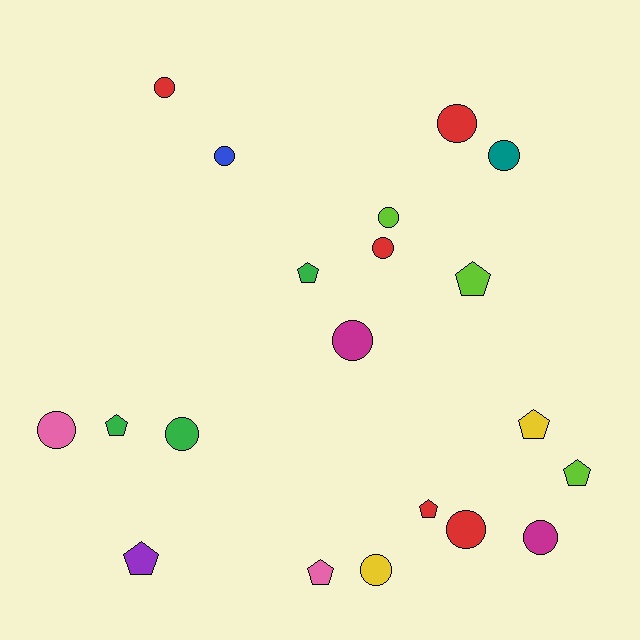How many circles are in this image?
There are 12 circles.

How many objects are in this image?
There are 20 objects.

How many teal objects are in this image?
There is 1 teal object.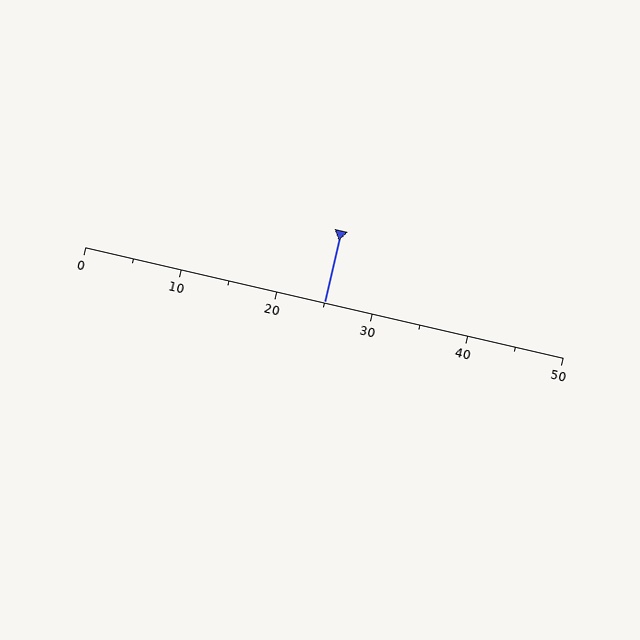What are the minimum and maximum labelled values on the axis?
The axis runs from 0 to 50.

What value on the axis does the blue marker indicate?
The marker indicates approximately 25.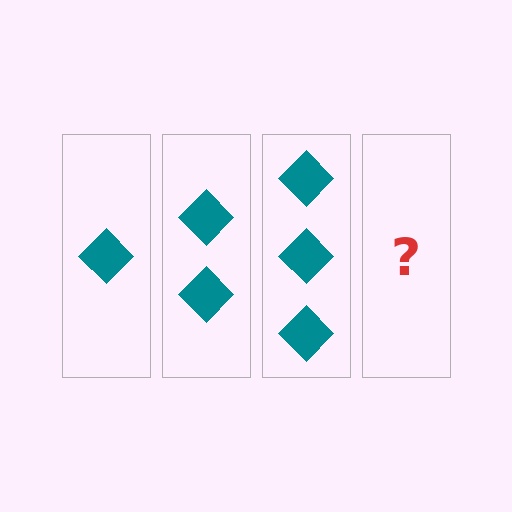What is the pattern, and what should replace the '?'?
The pattern is that each step adds one more diamond. The '?' should be 4 diamonds.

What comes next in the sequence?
The next element should be 4 diamonds.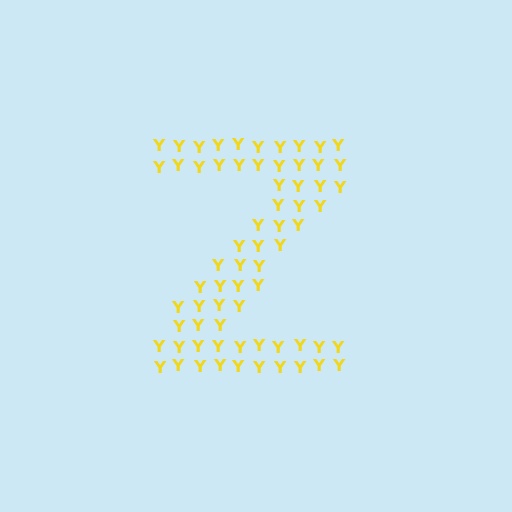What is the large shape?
The large shape is the letter Z.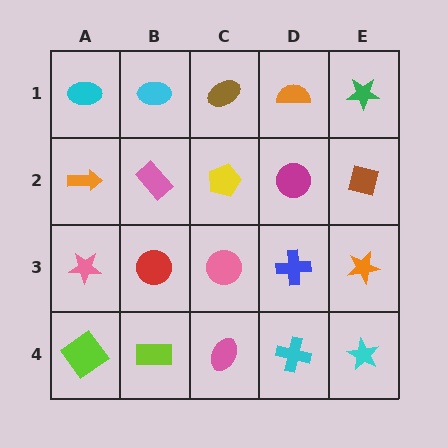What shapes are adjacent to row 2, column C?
A brown ellipse (row 1, column C), a pink circle (row 3, column C), a pink rectangle (row 2, column B), a magenta circle (row 2, column D).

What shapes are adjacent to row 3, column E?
A brown square (row 2, column E), a cyan star (row 4, column E), a blue cross (row 3, column D).